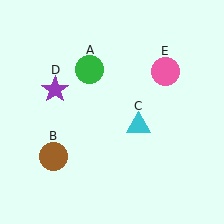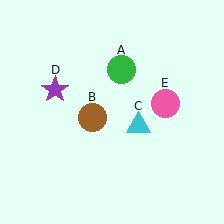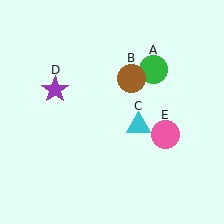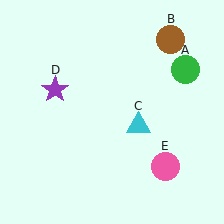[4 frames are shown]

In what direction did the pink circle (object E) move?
The pink circle (object E) moved down.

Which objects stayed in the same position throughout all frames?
Cyan triangle (object C) and purple star (object D) remained stationary.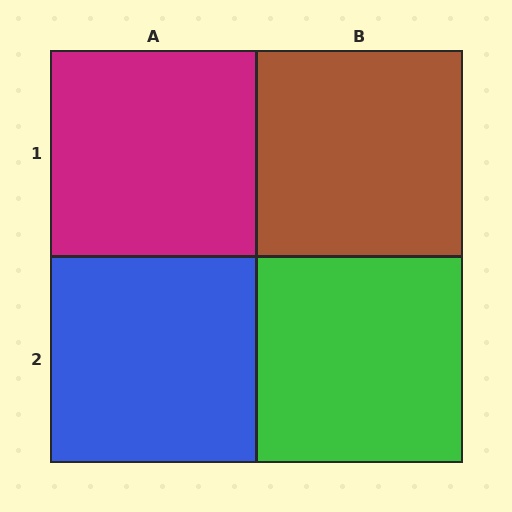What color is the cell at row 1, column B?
Brown.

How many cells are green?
1 cell is green.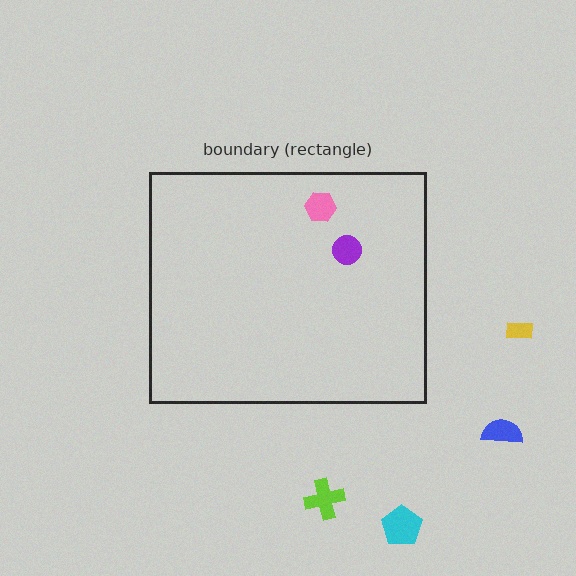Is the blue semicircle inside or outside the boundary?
Outside.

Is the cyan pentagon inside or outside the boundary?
Outside.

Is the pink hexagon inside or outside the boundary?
Inside.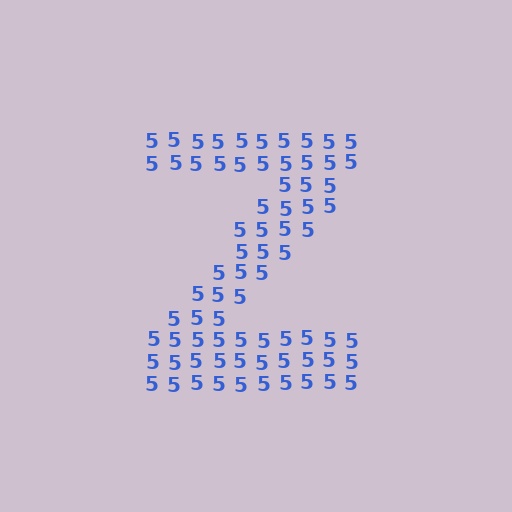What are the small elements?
The small elements are digit 5's.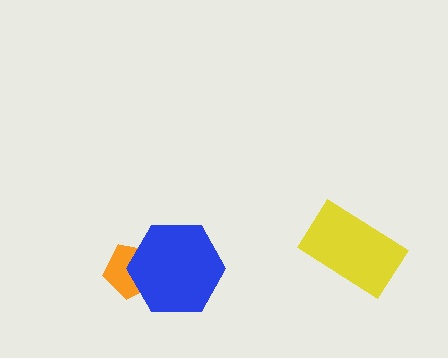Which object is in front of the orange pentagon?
The blue hexagon is in front of the orange pentagon.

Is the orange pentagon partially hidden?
Yes, it is partially covered by another shape.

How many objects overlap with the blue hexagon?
1 object overlaps with the blue hexagon.